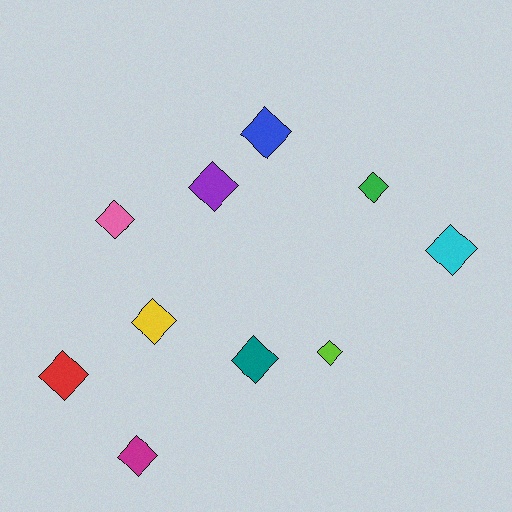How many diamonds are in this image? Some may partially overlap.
There are 10 diamonds.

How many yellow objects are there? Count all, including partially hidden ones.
There is 1 yellow object.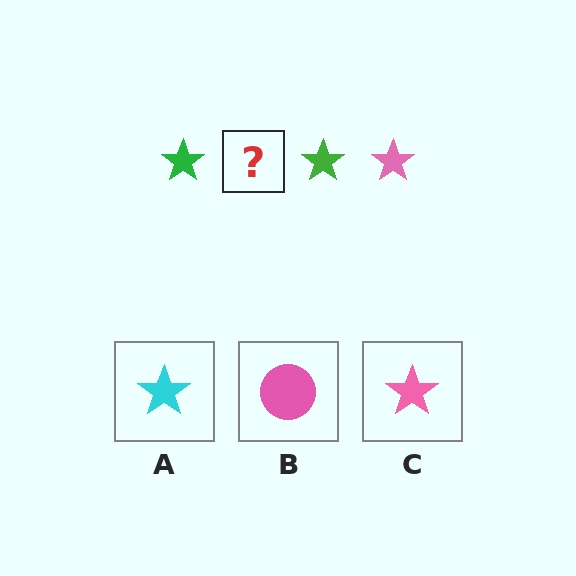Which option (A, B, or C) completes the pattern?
C.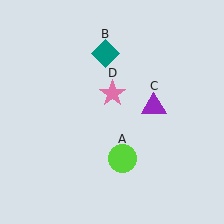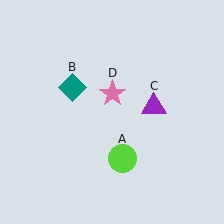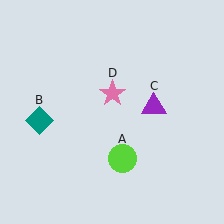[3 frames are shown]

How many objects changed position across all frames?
1 object changed position: teal diamond (object B).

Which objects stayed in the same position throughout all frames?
Lime circle (object A) and purple triangle (object C) and pink star (object D) remained stationary.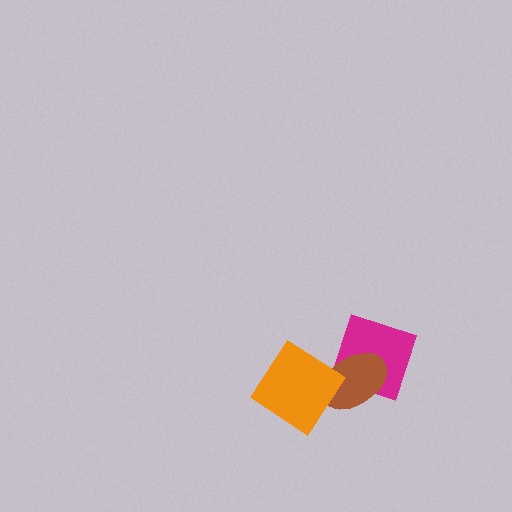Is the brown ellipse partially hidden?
Yes, it is partially covered by another shape.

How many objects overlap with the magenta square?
1 object overlaps with the magenta square.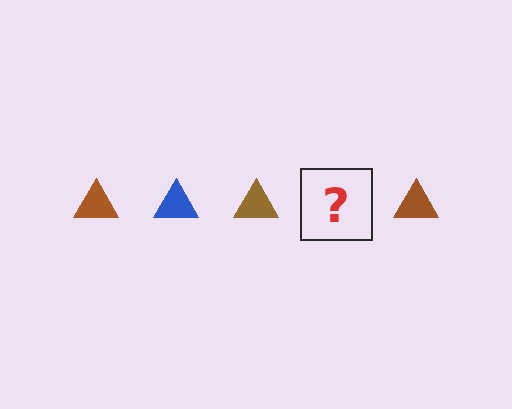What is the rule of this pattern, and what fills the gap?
The rule is that the pattern cycles through brown, blue triangles. The gap should be filled with a blue triangle.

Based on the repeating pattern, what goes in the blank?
The blank should be a blue triangle.